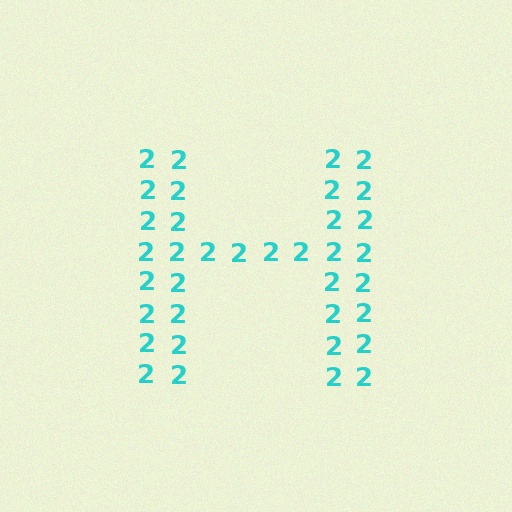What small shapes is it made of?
It is made of small digit 2's.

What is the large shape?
The large shape is the letter H.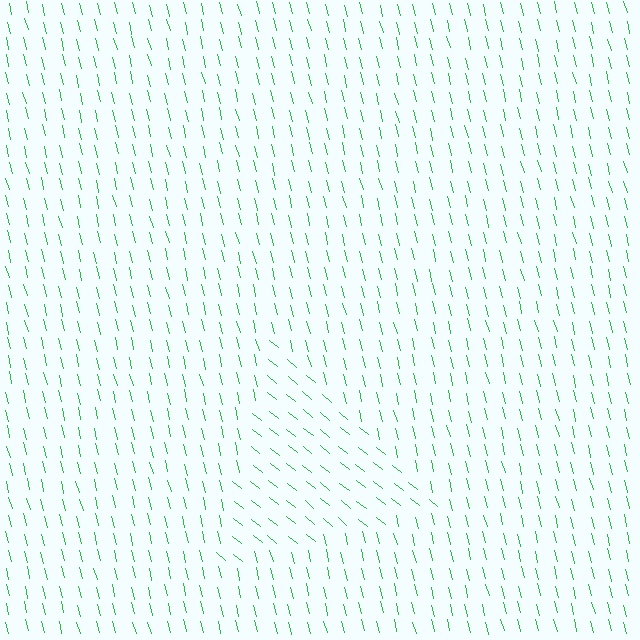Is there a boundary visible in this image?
Yes, there is a texture boundary formed by a change in line orientation.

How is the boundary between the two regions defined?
The boundary is defined purely by a change in line orientation (approximately 37 degrees difference). All lines are the same color and thickness.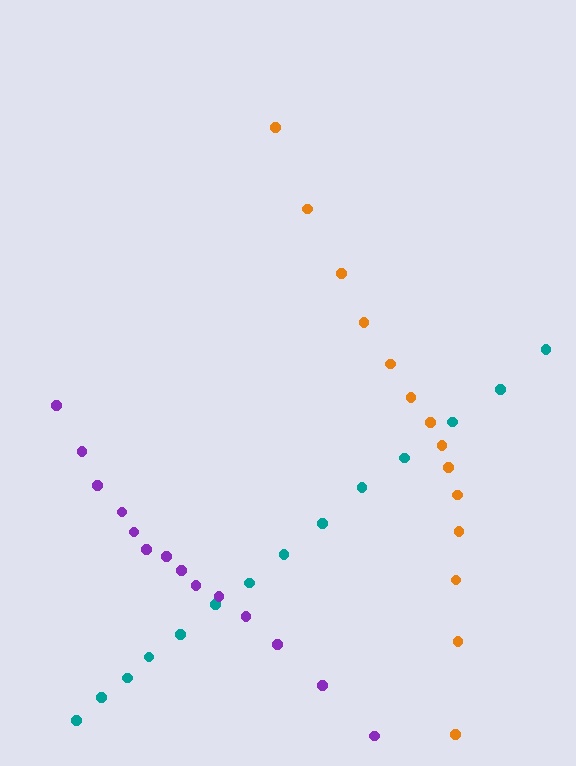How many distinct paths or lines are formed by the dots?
There are 3 distinct paths.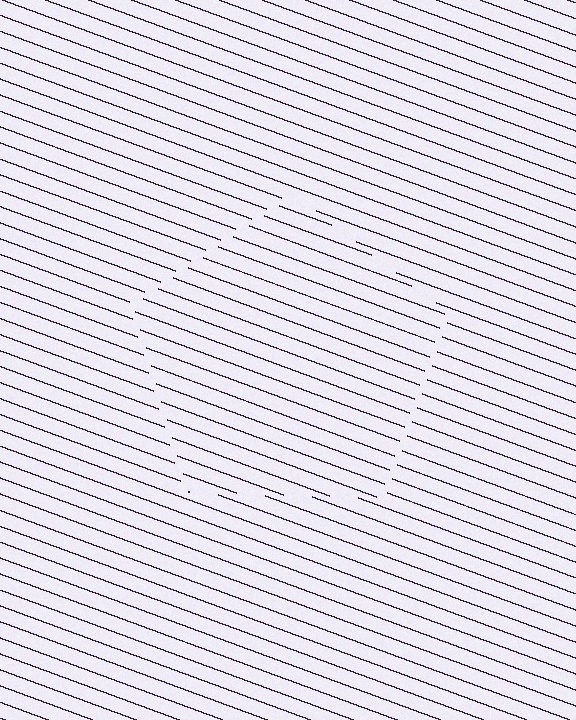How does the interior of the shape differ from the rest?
The interior of the shape contains the same grating, shifted by half a period — the contour is defined by the phase discontinuity where line-ends from the inner and outer gratings abut.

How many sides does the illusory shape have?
5 sides — the line-ends trace a pentagon.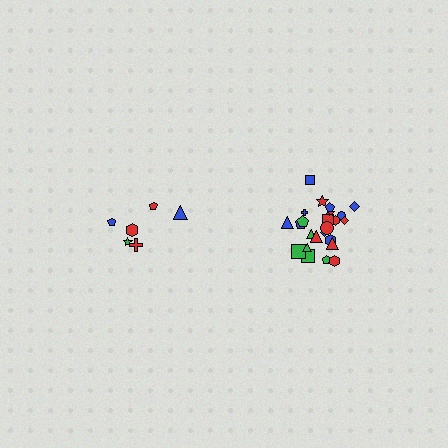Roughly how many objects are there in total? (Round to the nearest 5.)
Roughly 30 objects in total.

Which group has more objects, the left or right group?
The right group.